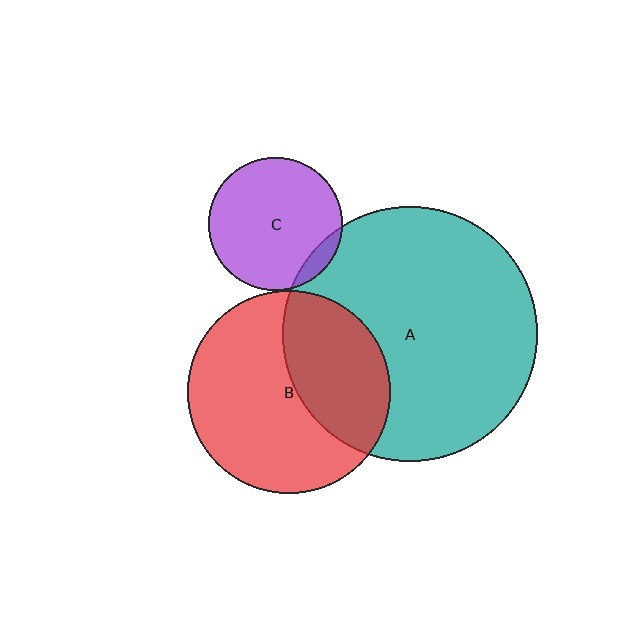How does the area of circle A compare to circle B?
Approximately 1.6 times.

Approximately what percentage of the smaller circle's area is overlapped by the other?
Approximately 10%.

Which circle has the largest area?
Circle A (teal).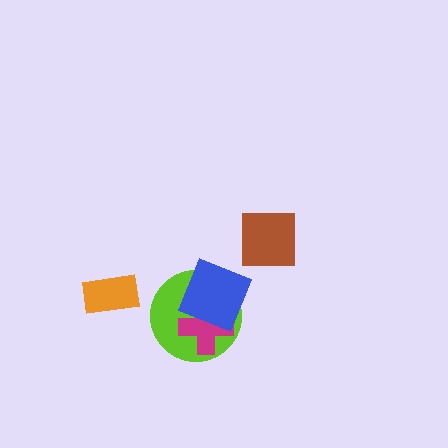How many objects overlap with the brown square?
0 objects overlap with the brown square.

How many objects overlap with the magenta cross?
2 objects overlap with the magenta cross.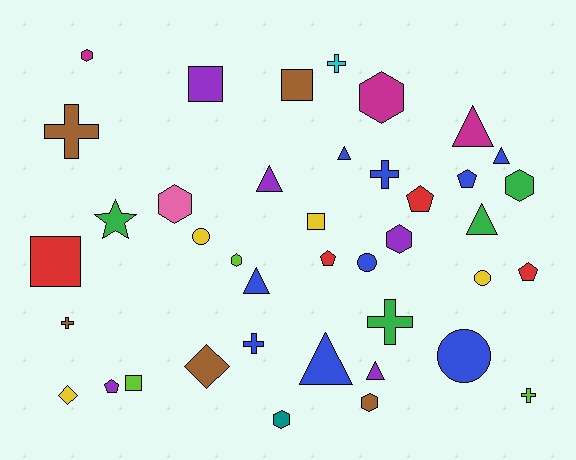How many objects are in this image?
There are 40 objects.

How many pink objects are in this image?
There is 1 pink object.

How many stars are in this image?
There is 1 star.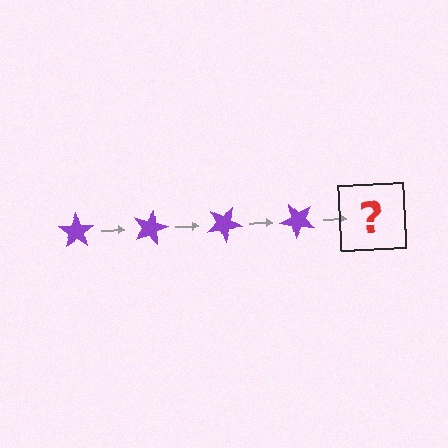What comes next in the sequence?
The next element should be a purple star rotated 60 degrees.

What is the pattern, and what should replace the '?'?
The pattern is that the star rotates 15 degrees each step. The '?' should be a purple star rotated 60 degrees.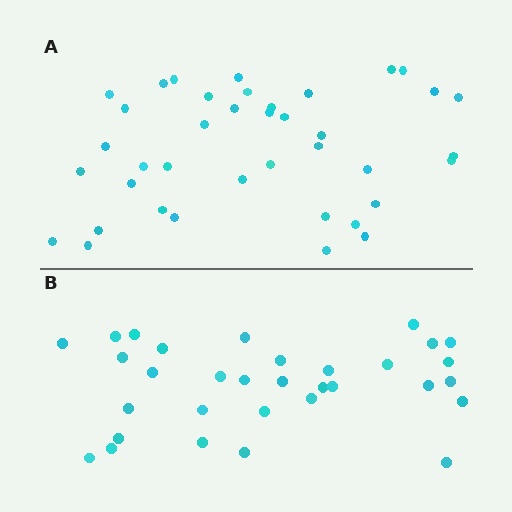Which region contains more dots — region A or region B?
Region A (the top region) has more dots.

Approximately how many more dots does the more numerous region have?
Region A has roughly 8 or so more dots than region B.